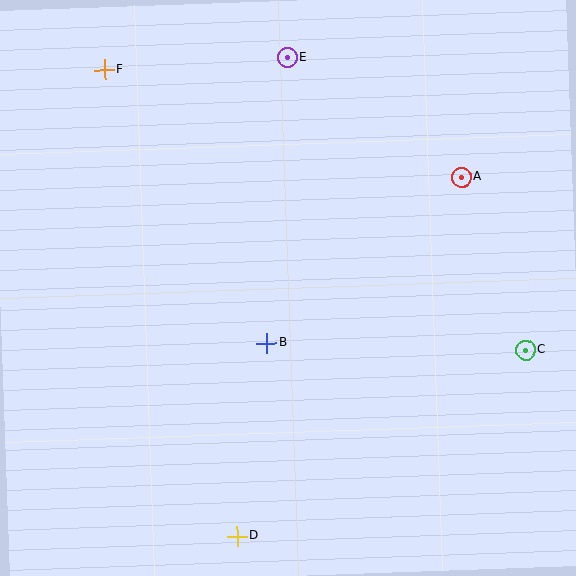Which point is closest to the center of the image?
Point B at (267, 343) is closest to the center.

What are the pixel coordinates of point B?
Point B is at (267, 343).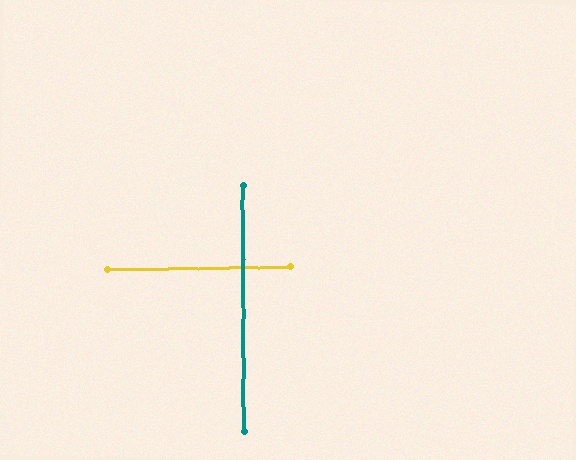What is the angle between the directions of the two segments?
Approximately 90 degrees.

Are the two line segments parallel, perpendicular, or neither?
Perpendicular — they meet at approximately 90°.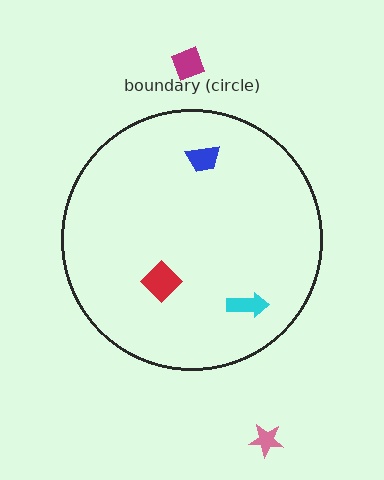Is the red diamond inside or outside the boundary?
Inside.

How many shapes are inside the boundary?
3 inside, 2 outside.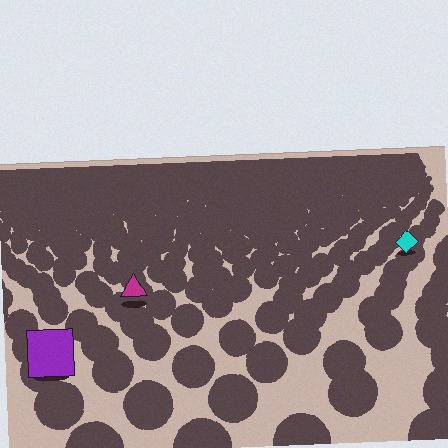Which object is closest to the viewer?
The purple square is closest. The texture marks near it are larger and more spread out.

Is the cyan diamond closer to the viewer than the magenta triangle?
No. The magenta triangle is closer — you can tell from the texture gradient: the ground texture is coarser near it.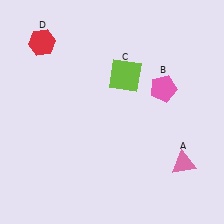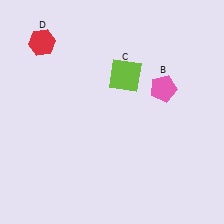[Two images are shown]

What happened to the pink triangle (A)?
The pink triangle (A) was removed in Image 2. It was in the bottom-right area of Image 1.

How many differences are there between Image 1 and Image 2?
There is 1 difference between the two images.